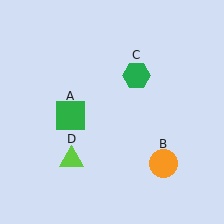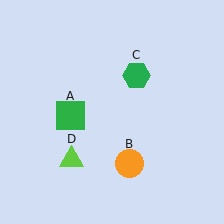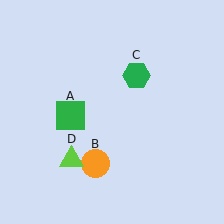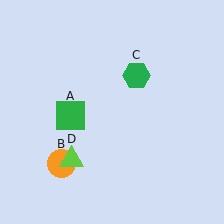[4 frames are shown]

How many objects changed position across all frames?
1 object changed position: orange circle (object B).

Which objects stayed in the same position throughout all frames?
Green square (object A) and green hexagon (object C) and lime triangle (object D) remained stationary.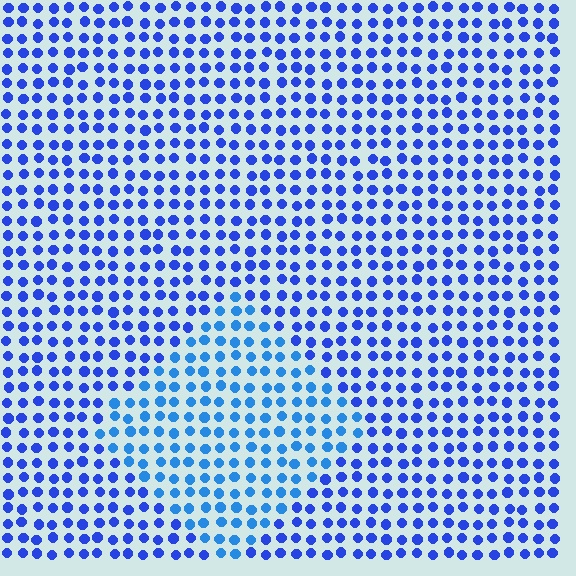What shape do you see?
I see a diamond.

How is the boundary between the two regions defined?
The boundary is defined purely by a slight shift in hue (about 22 degrees). Spacing, size, and orientation are identical on both sides.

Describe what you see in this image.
The image is filled with small blue elements in a uniform arrangement. A diamond-shaped region is visible where the elements are tinted to a slightly different hue, forming a subtle color boundary.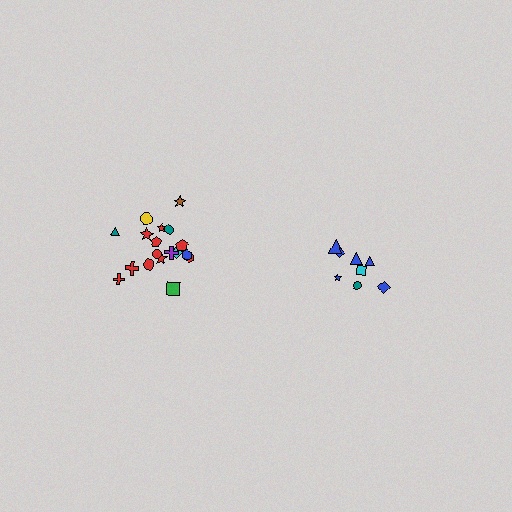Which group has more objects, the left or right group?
The left group.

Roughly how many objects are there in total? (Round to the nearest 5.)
Roughly 25 objects in total.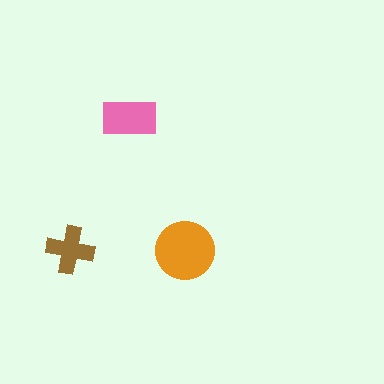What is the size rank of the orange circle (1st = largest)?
1st.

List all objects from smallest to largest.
The brown cross, the pink rectangle, the orange circle.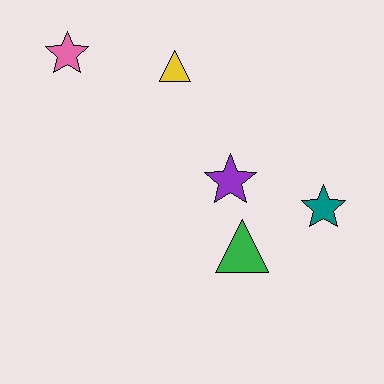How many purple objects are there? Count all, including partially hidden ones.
There is 1 purple object.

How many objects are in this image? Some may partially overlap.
There are 5 objects.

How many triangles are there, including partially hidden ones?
There are 2 triangles.